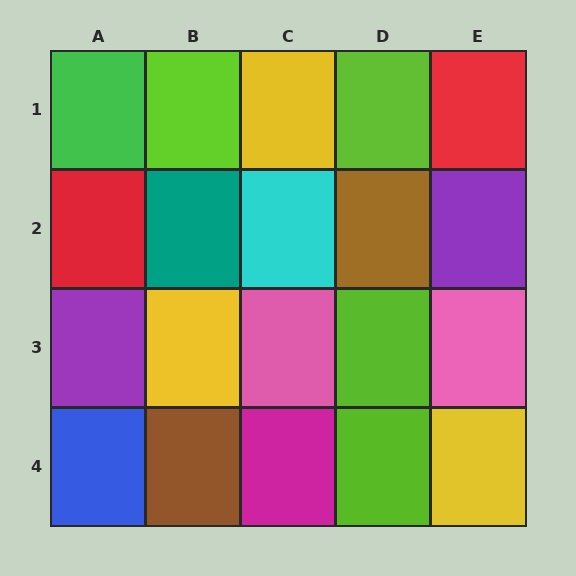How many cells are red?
2 cells are red.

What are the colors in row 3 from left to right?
Purple, yellow, pink, lime, pink.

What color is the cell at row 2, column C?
Cyan.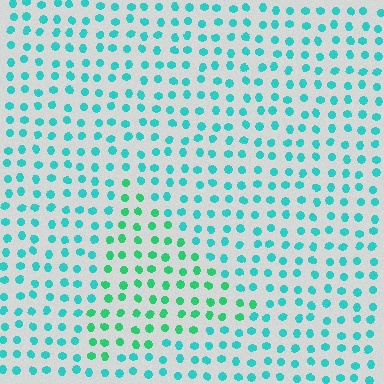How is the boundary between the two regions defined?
The boundary is defined purely by a slight shift in hue (about 31 degrees). Spacing, size, and orientation are identical on both sides.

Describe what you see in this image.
The image is filled with small cyan elements in a uniform arrangement. A triangle-shaped region is visible where the elements are tinted to a slightly different hue, forming a subtle color boundary.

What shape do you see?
I see a triangle.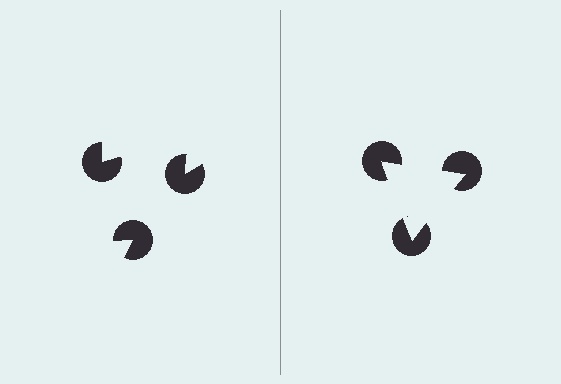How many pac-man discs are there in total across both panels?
6 — 3 on each side.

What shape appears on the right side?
An illusory triangle.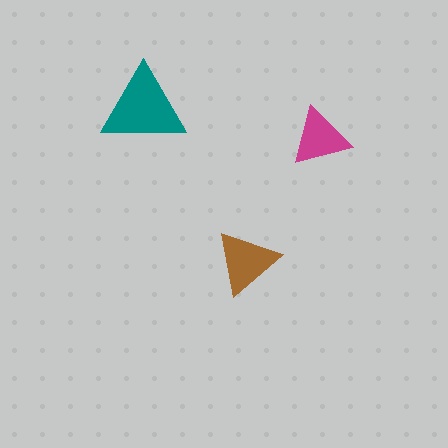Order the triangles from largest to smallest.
the teal one, the brown one, the magenta one.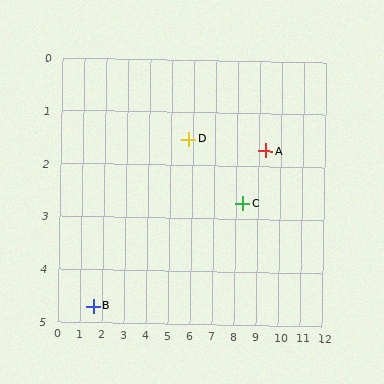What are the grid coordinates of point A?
Point A is at approximately (9.3, 1.7).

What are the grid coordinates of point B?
Point B is at approximately (1.6, 4.7).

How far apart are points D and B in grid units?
Points D and B are about 5.3 grid units apart.